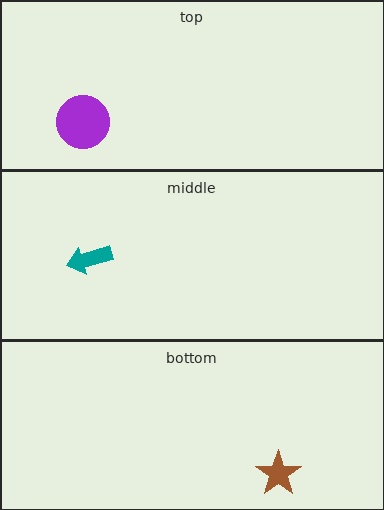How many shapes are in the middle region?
1.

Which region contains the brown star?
The bottom region.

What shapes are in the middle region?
The teal arrow.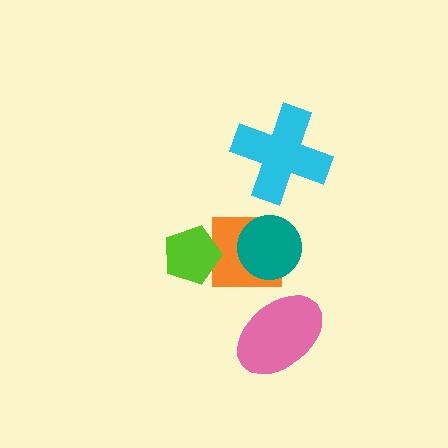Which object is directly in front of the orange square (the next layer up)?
The teal circle is directly in front of the orange square.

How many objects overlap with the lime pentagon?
1 object overlaps with the lime pentagon.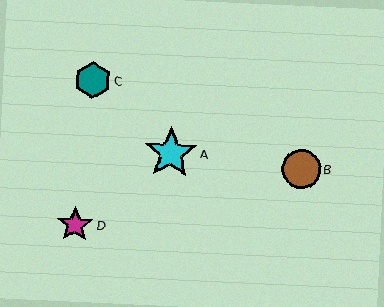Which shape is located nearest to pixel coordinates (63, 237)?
The magenta star (labeled D) at (75, 225) is nearest to that location.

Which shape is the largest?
The cyan star (labeled A) is the largest.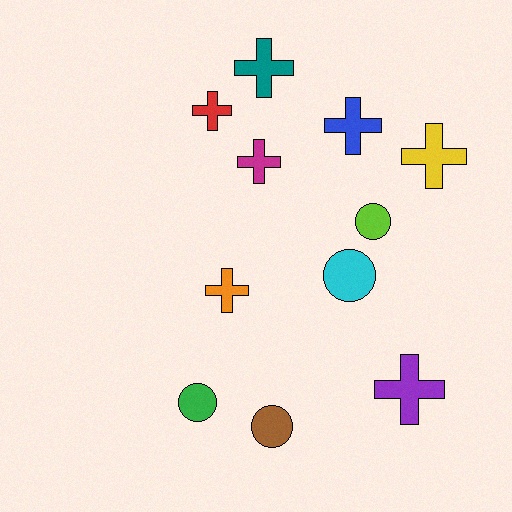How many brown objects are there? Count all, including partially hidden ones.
There is 1 brown object.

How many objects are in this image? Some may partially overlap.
There are 11 objects.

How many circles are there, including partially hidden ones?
There are 4 circles.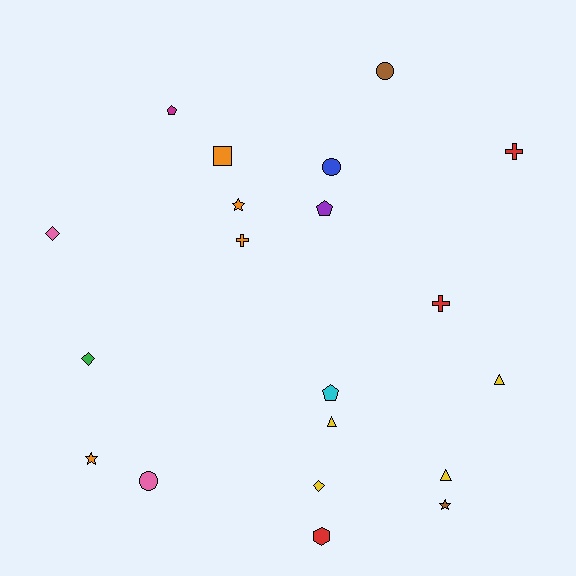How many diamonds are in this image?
There are 3 diamonds.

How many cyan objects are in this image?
There is 1 cyan object.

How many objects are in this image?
There are 20 objects.